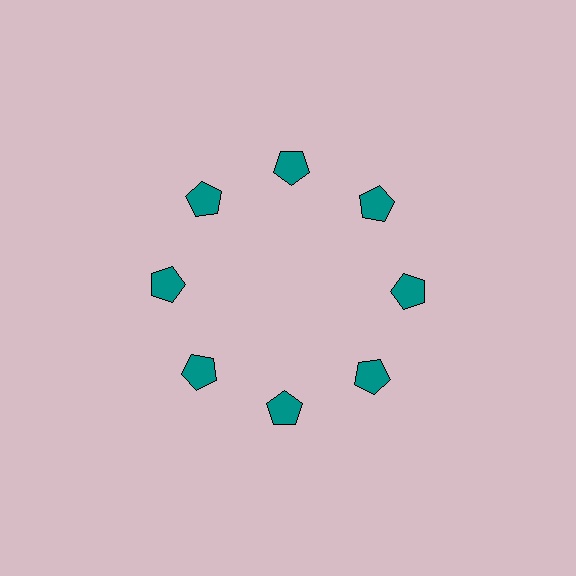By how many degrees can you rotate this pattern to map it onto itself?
The pattern maps onto itself every 45 degrees of rotation.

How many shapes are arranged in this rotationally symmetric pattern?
There are 8 shapes, arranged in 8 groups of 1.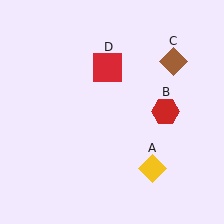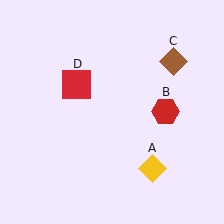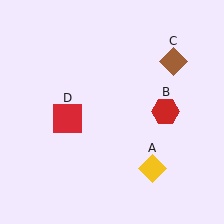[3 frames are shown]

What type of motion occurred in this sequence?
The red square (object D) rotated counterclockwise around the center of the scene.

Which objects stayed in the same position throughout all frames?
Yellow diamond (object A) and red hexagon (object B) and brown diamond (object C) remained stationary.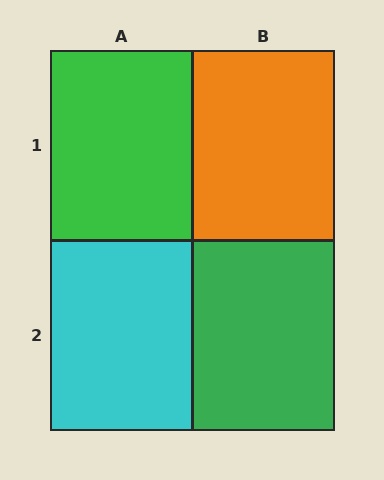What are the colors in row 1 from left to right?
Green, orange.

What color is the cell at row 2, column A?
Cyan.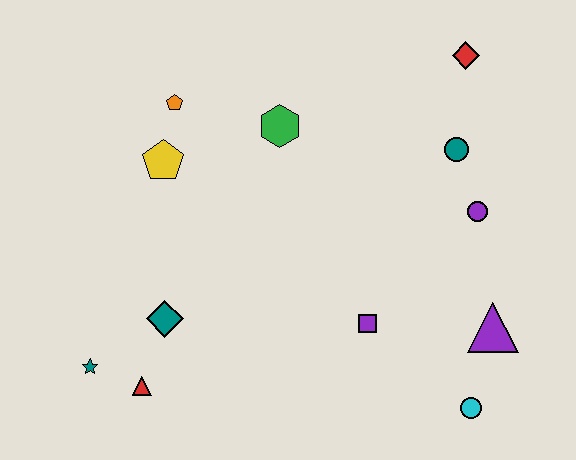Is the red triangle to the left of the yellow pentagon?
Yes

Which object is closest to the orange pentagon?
The yellow pentagon is closest to the orange pentagon.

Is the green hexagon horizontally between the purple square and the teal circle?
No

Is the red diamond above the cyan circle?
Yes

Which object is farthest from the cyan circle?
The orange pentagon is farthest from the cyan circle.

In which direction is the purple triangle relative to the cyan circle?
The purple triangle is above the cyan circle.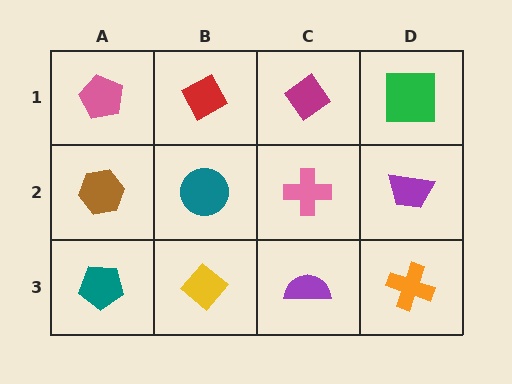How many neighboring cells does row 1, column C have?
3.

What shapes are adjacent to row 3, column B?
A teal circle (row 2, column B), a teal pentagon (row 3, column A), a purple semicircle (row 3, column C).